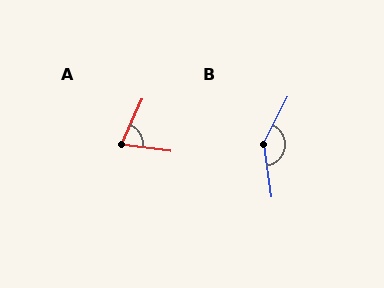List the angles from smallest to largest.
A (73°), B (144°).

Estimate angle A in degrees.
Approximately 73 degrees.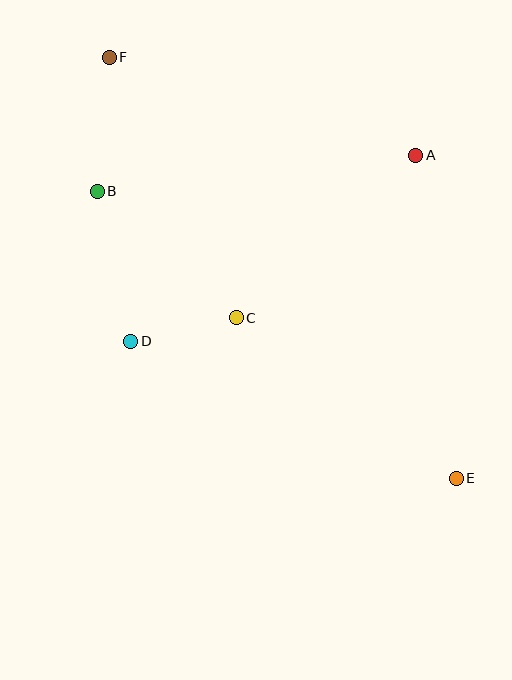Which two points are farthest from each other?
Points E and F are farthest from each other.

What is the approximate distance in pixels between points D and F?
The distance between D and F is approximately 285 pixels.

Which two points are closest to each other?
Points C and D are closest to each other.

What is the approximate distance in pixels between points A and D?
The distance between A and D is approximately 340 pixels.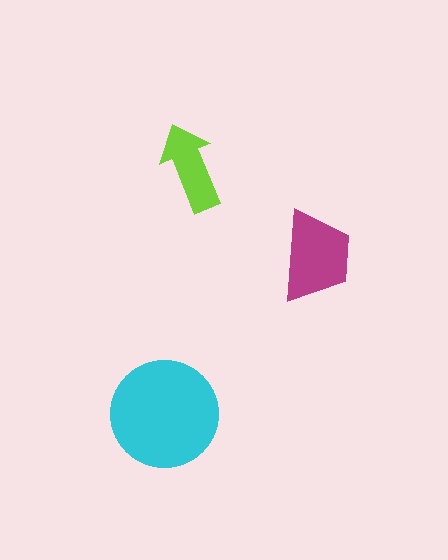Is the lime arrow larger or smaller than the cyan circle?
Smaller.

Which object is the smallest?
The lime arrow.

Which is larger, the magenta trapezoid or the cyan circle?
The cyan circle.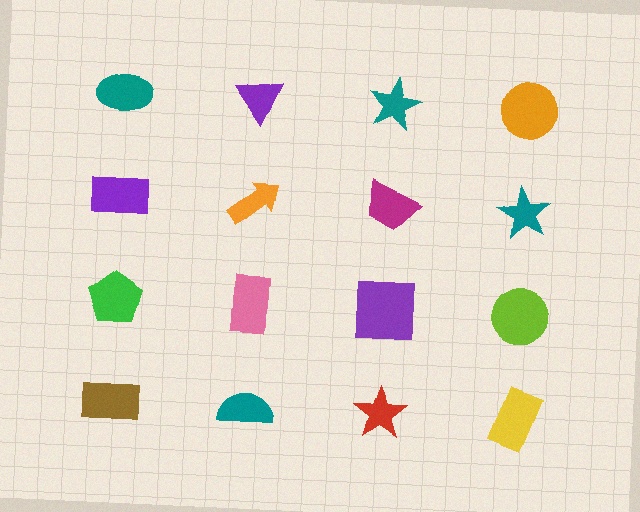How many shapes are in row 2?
4 shapes.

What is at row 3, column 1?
A green pentagon.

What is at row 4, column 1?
A brown rectangle.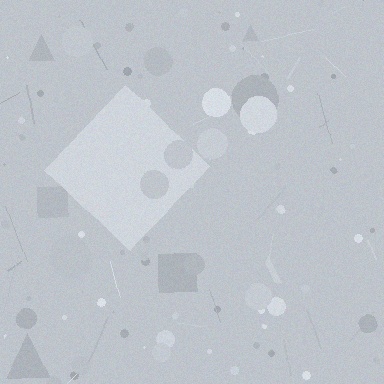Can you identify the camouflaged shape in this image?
The camouflaged shape is a diamond.